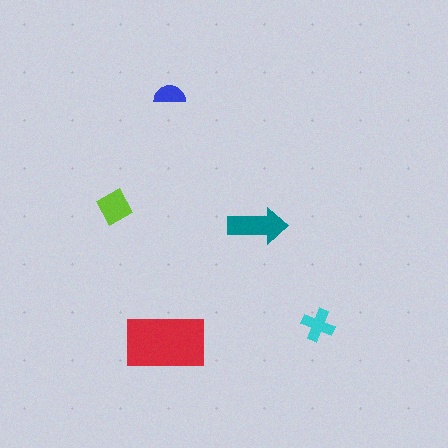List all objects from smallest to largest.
The blue semicircle, the cyan cross, the lime square, the teal arrow, the red rectangle.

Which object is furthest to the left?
The lime square is leftmost.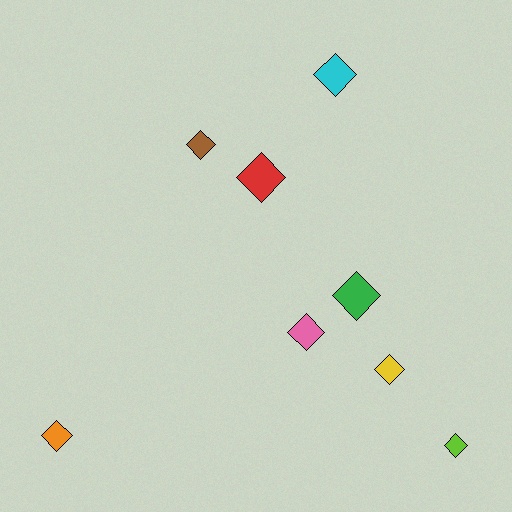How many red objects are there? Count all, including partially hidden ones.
There is 1 red object.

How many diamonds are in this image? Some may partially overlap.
There are 8 diamonds.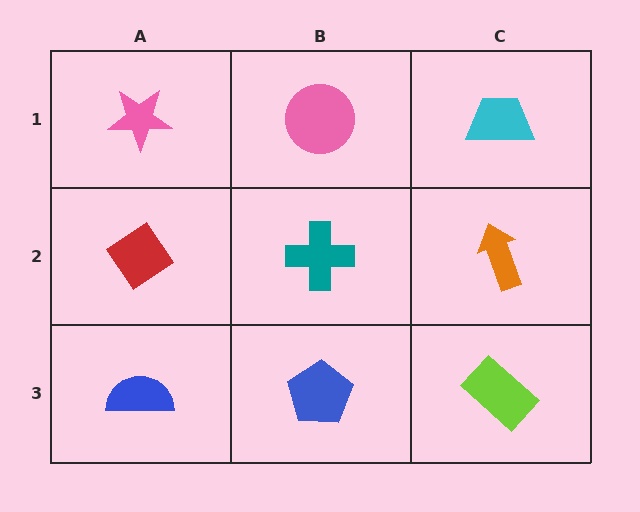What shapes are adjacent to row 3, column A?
A red diamond (row 2, column A), a blue pentagon (row 3, column B).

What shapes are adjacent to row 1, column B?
A teal cross (row 2, column B), a pink star (row 1, column A), a cyan trapezoid (row 1, column C).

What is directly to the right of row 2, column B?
An orange arrow.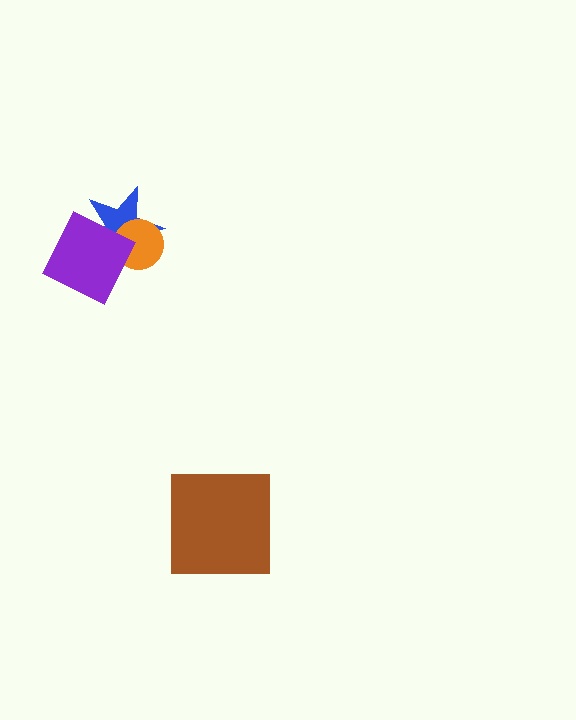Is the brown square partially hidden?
No, no other shape covers it.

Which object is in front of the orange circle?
The purple diamond is in front of the orange circle.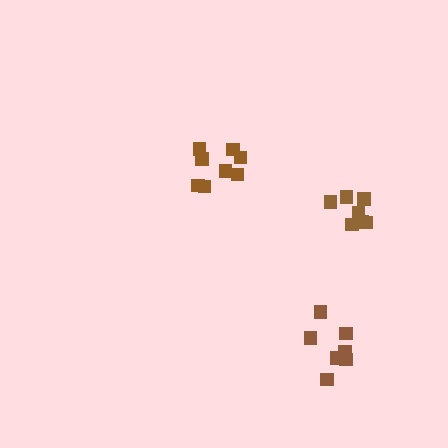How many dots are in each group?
Group 1: 8 dots, Group 2: 7 dots, Group 3: 7 dots (22 total).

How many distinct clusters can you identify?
There are 3 distinct clusters.